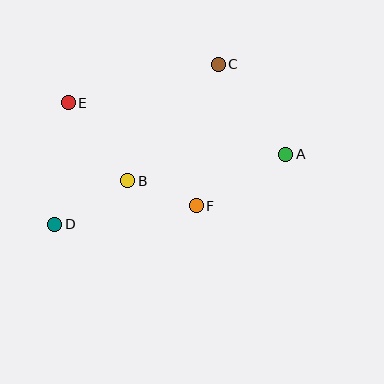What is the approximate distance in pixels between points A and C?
The distance between A and C is approximately 112 pixels.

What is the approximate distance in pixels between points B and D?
The distance between B and D is approximately 85 pixels.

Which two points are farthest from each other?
Points A and D are farthest from each other.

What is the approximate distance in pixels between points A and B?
The distance between A and B is approximately 160 pixels.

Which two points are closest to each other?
Points B and F are closest to each other.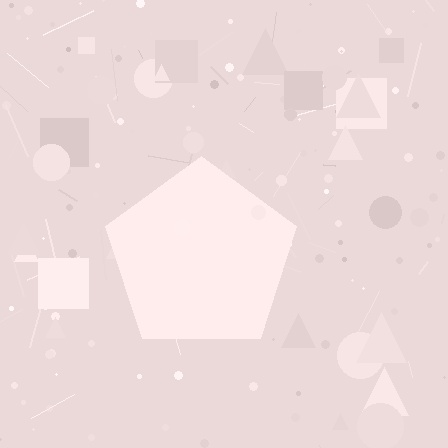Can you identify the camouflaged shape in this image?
The camouflaged shape is a pentagon.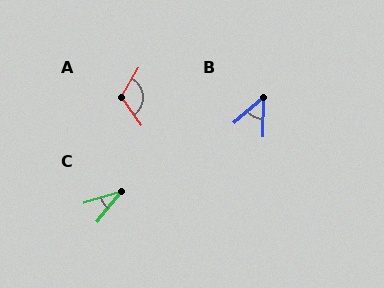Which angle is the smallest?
C, at approximately 34 degrees.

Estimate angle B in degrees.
Approximately 47 degrees.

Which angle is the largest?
A, at approximately 114 degrees.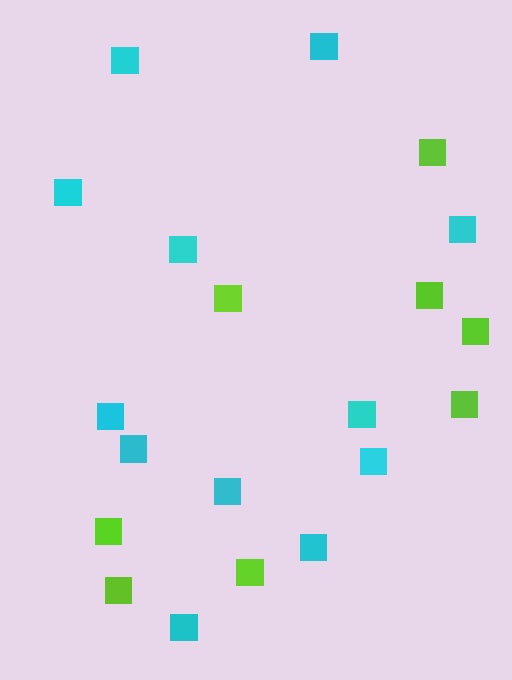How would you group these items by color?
There are 2 groups: one group of cyan squares (12) and one group of lime squares (8).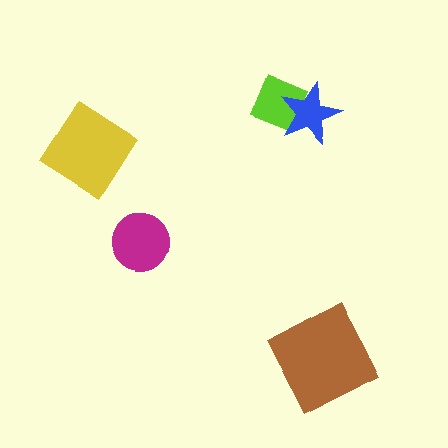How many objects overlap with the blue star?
1 object overlaps with the blue star.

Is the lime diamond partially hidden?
Yes, it is partially covered by another shape.